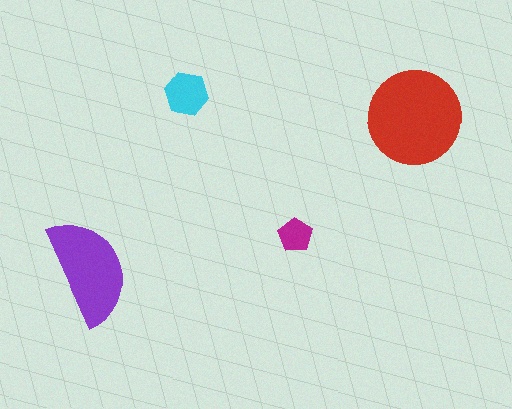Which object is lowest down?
The purple semicircle is bottommost.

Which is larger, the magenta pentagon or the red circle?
The red circle.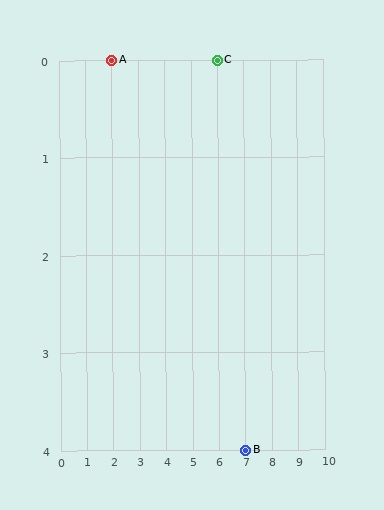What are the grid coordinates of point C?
Point C is at grid coordinates (6, 0).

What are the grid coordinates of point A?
Point A is at grid coordinates (2, 0).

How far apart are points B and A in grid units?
Points B and A are 5 columns and 4 rows apart (about 6.4 grid units diagonally).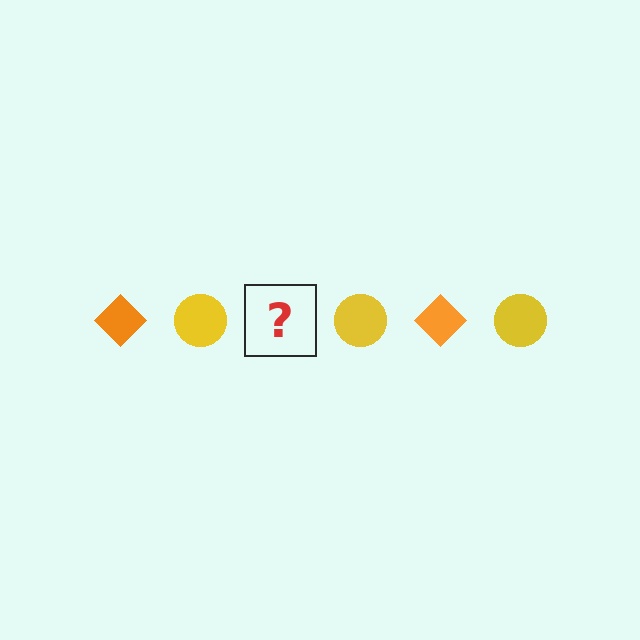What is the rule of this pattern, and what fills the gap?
The rule is that the pattern alternates between orange diamond and yellow circle. The gap should be filled with an orange diamond.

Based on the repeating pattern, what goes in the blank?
The blank should be an orange diamond.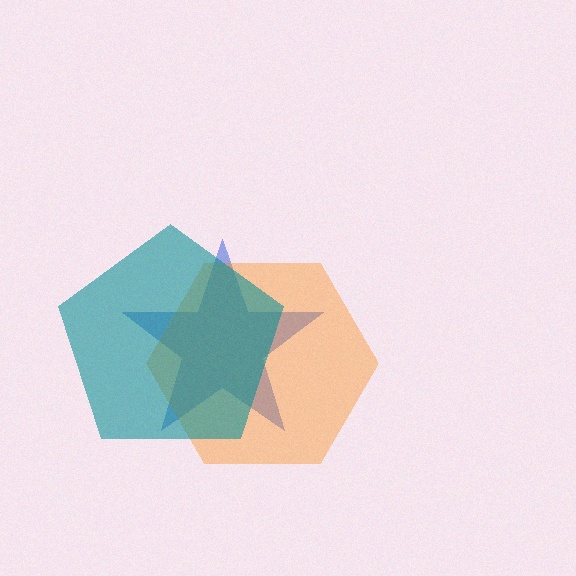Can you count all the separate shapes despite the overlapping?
Yes, there are 3 separate shapes.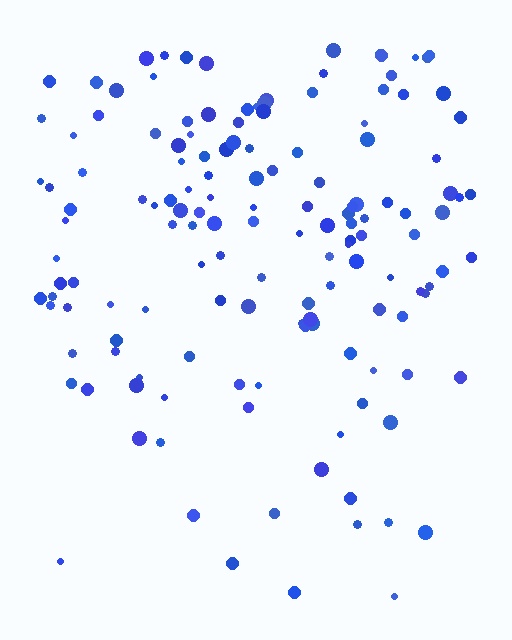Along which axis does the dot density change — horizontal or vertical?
Vertical.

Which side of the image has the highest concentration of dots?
The top.